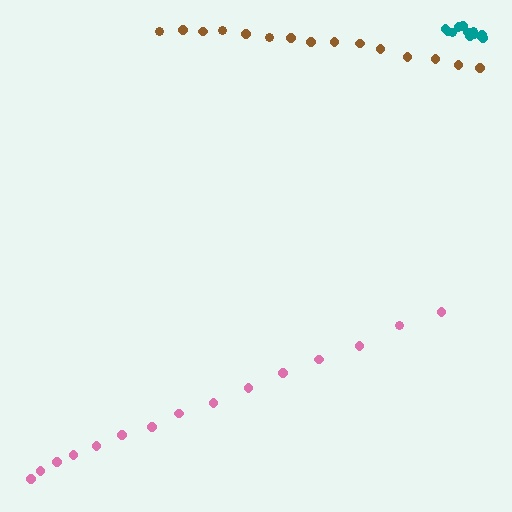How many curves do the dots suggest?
There are 3 distinct paths.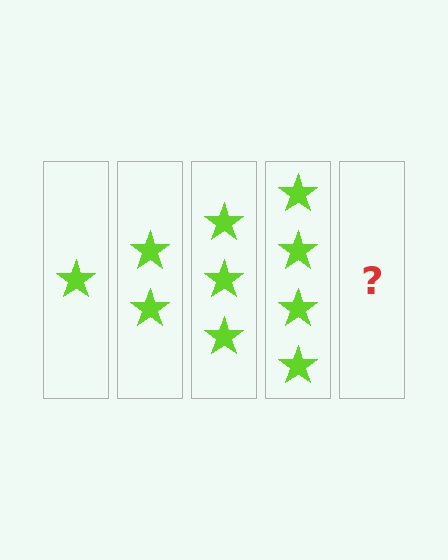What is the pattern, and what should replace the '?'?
The pattern is that each step adds one more star. The '?' should be 5 stars.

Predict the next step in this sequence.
The next step is 5 stars.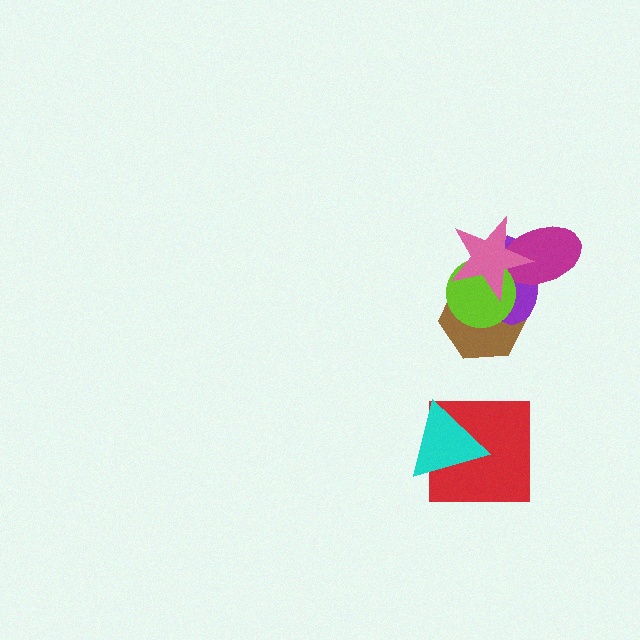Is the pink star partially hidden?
No, no other shape covers it.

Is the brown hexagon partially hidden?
Yes, it is partially covered by another shape.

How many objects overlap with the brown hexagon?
3 objects overlap with the brown hexagon.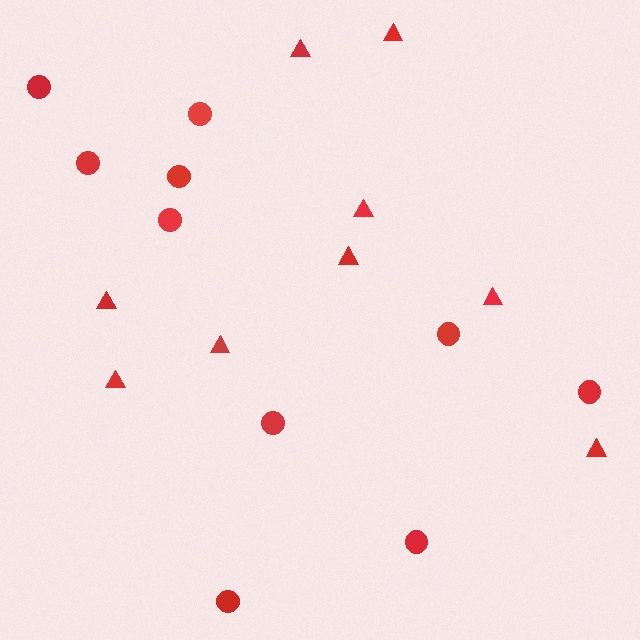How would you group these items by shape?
There are 2 groups: one group of triangles (9) and one group of circles (10).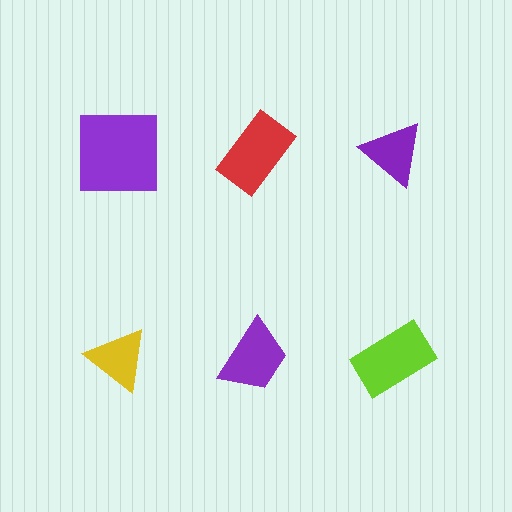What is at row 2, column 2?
A purple trapezoid.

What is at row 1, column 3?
A purple triangle.